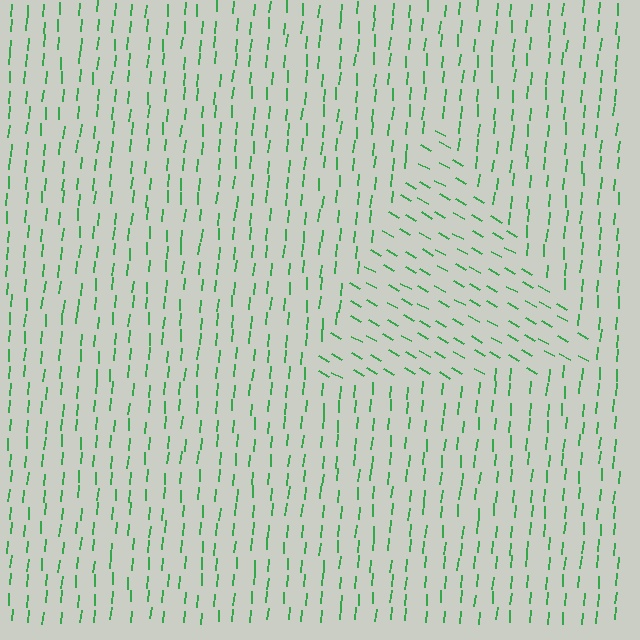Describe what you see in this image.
The image is filled with small green line segments. A triangle region in the image has lines oriented differently from the surrounding lines, creating a visible texture boundary.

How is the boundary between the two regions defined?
The boundary is defined purely by a change in line orientation (approximately 65 degrees difference). All lines are the same color and thickness.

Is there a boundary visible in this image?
Yes, there is a texture boundary formed by a change in line orientation.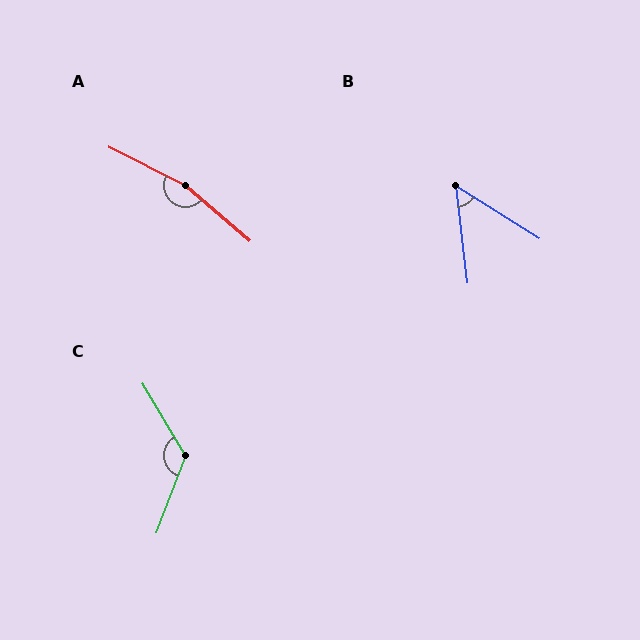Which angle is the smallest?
B, at approximately 51 degrees.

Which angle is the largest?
A, at approximately 166 degrees.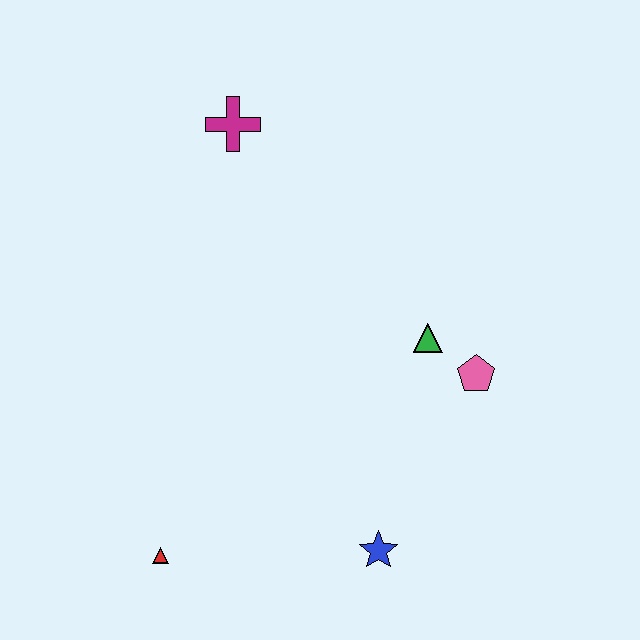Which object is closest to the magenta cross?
The green triangle is closest to the magenta cross.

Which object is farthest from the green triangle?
The red triangle is farthest from the green triangle.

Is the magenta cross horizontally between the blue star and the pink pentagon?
No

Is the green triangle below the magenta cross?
Yes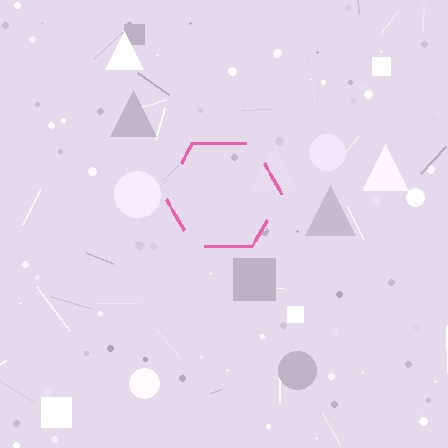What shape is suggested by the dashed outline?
The dashed outline suggests a hexagon.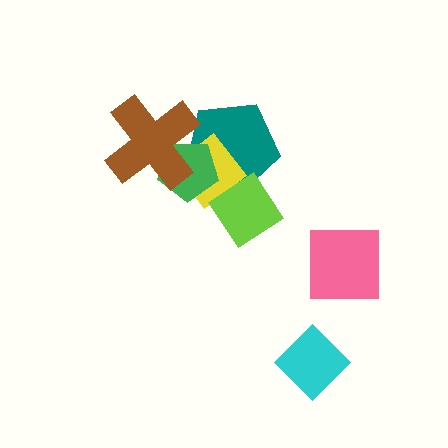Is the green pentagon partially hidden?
Yes, it is partially covered by another shape.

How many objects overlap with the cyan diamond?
0 objects overlap with the cyan diamond.